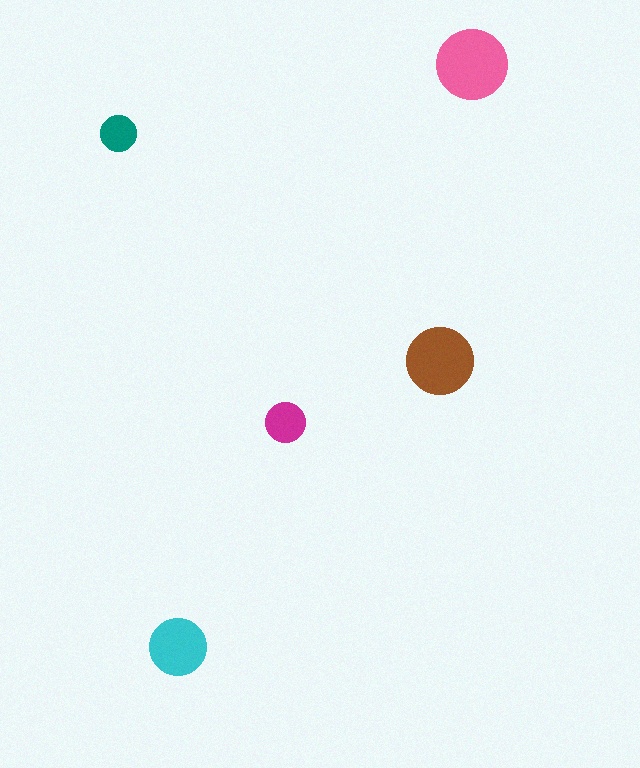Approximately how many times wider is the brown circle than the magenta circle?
About 1.5 times wider.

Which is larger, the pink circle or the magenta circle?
The pink one.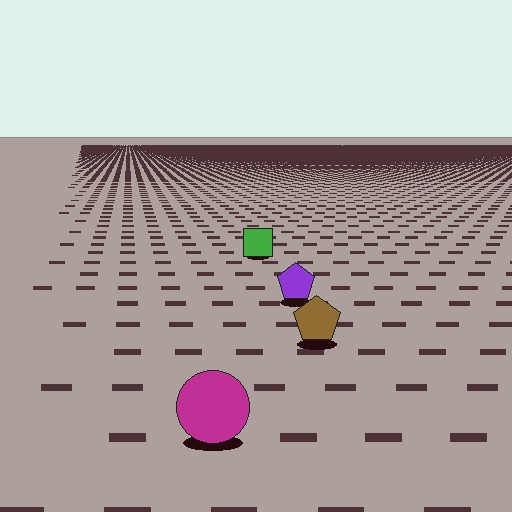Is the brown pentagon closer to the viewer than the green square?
Yes. The brown pentagon is closer — you can tell from the texture gradient: the ground texture is coarser near it.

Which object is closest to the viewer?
The magenta circle is closest. The texture marks near it are larger and more spread out.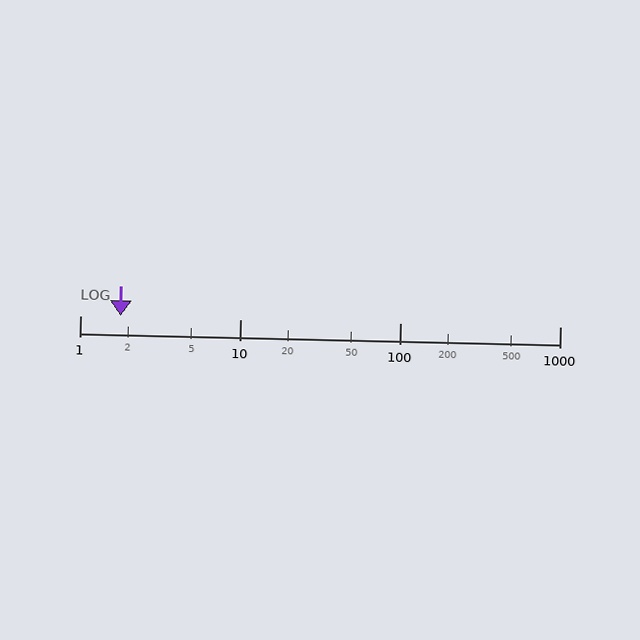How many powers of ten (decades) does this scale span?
The scale spans 3 decades, from 1 to 1000.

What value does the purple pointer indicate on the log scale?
The pointer indicates approximately 1.8.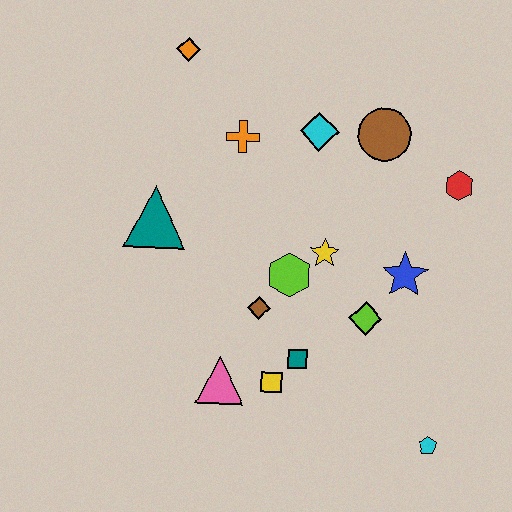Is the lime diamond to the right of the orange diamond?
Yes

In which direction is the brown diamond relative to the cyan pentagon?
The brown diamond is to the left of the cyan pentagon.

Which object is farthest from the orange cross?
The cyan pentagon is farthest from the orange cross.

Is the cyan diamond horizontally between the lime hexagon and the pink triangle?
No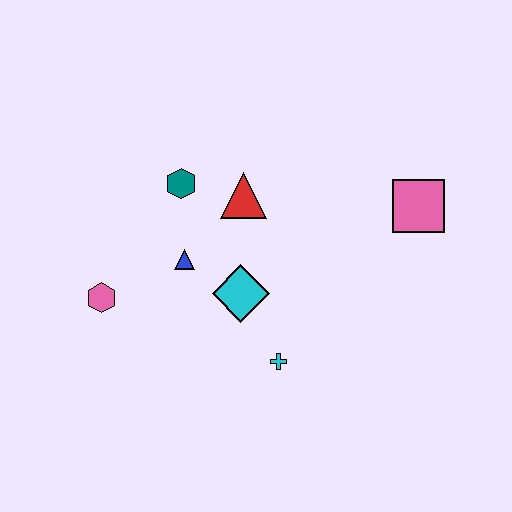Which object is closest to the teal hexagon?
The red triangle is closest to the teal hexagon.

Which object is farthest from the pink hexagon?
The pink square is farthest from the pink hexagon.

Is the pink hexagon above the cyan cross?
Yes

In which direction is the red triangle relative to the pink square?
The red triangle is to the left of the pink square.